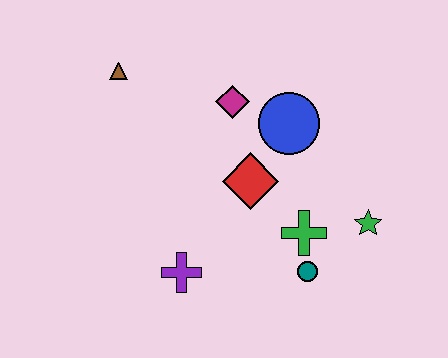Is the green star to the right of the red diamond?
Yes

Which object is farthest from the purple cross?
The brown triangle is farthest from the purple cross.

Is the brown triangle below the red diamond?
No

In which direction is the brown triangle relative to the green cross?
The brown triangle is to the left of the green cross.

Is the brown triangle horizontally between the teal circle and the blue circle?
No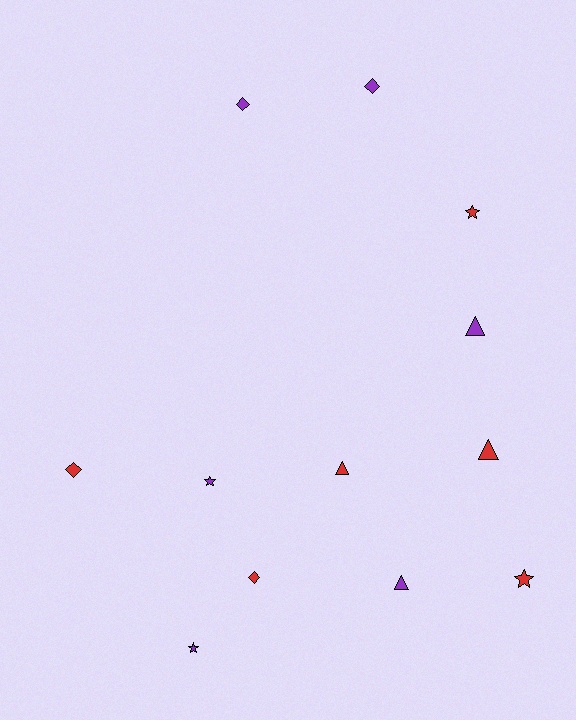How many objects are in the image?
There are 12 objects.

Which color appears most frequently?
Purple, with 6 objects.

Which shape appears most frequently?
Triangle, with 4 objects.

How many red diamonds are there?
There are 2 red diamonds.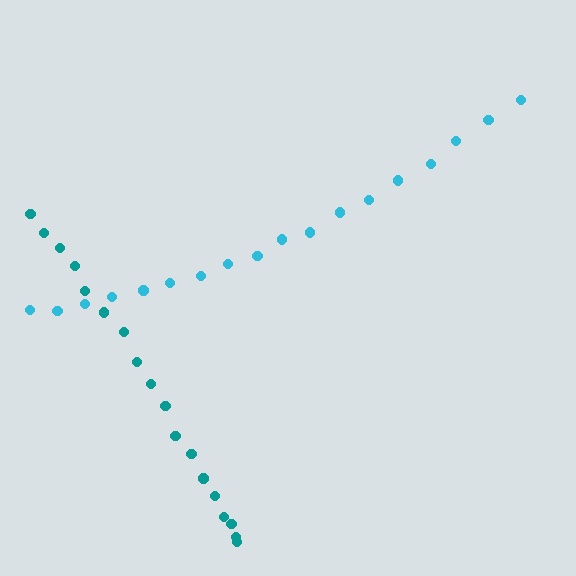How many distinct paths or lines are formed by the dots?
There are 2 distinct paths.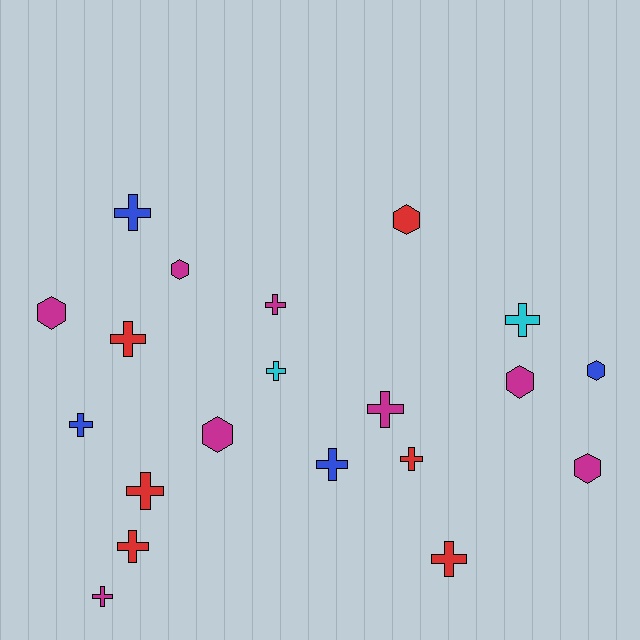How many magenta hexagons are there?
There are 5 magenta hexagons.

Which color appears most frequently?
Magenta, with 8 objects.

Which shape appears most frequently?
Cross, with 13 objects.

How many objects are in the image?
There are 20 objects.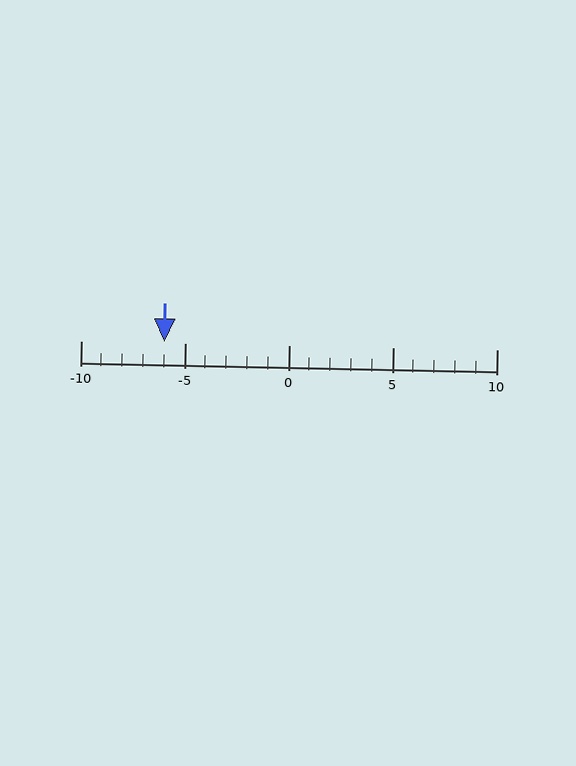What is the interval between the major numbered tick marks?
The major tick marks are spaced 5 units apart.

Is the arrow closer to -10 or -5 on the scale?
The arrow is closer to -5.